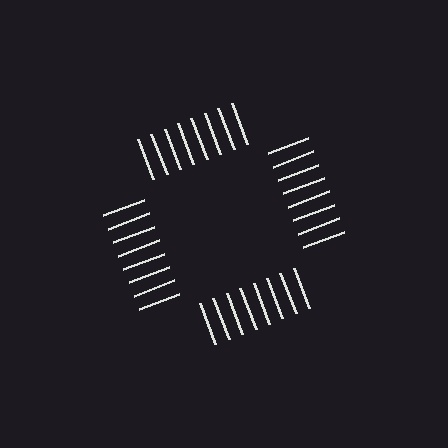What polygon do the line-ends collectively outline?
An illusory square — the line segments terminate on its edges but no continuous stroke is drawn.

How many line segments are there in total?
32 — 8 along each of the 4 edges.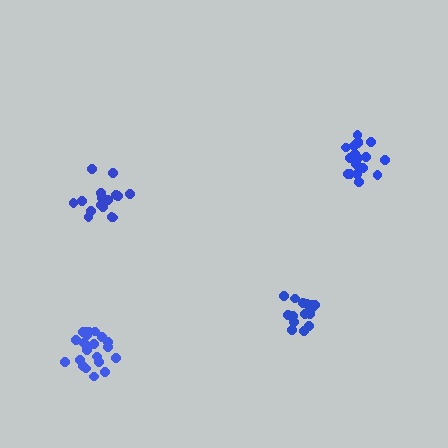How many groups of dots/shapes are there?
There are 4 groups.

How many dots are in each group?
Group 1: 16 dots, Group 2: 16 dots, Group 3: 19 dots, Group 4: 21 dots (72 total).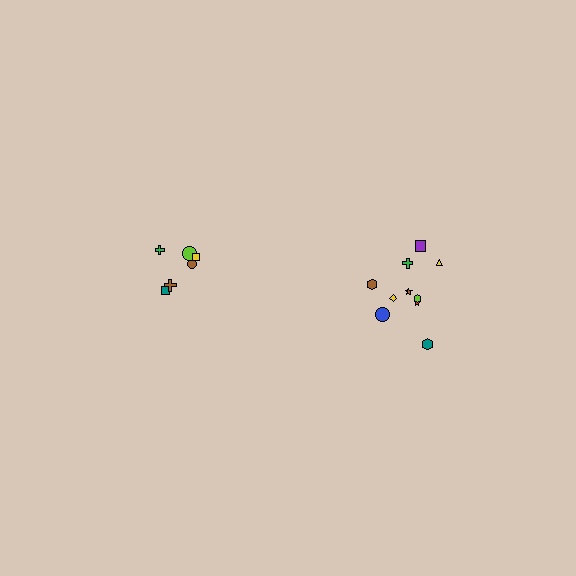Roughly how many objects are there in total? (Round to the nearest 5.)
Roughly 15 objects in total.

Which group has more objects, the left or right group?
The right group.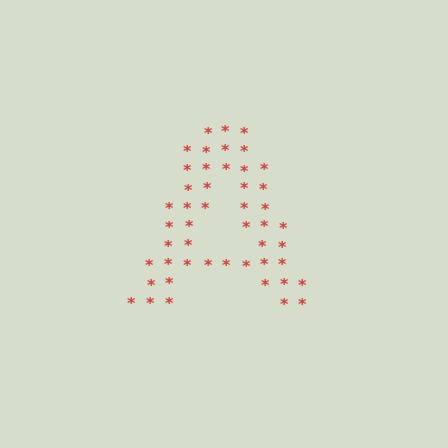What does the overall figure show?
The overall figure shows the letter A.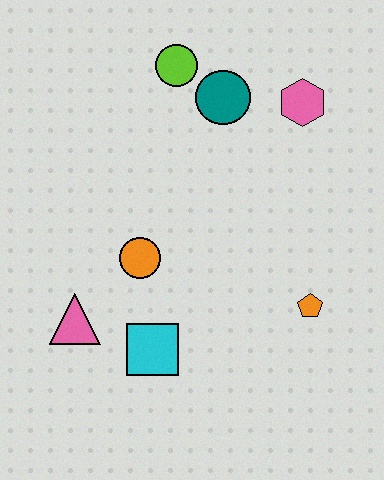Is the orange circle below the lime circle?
Yes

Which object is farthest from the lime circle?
The cyan square is farthest from the lime circle.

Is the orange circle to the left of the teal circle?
Yes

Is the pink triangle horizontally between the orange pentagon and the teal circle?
No